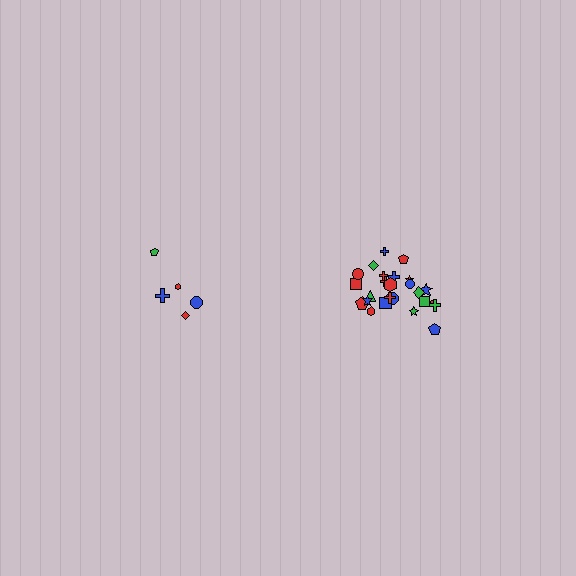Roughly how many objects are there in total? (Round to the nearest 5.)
Roughly 30 objects in total.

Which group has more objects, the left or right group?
The right group.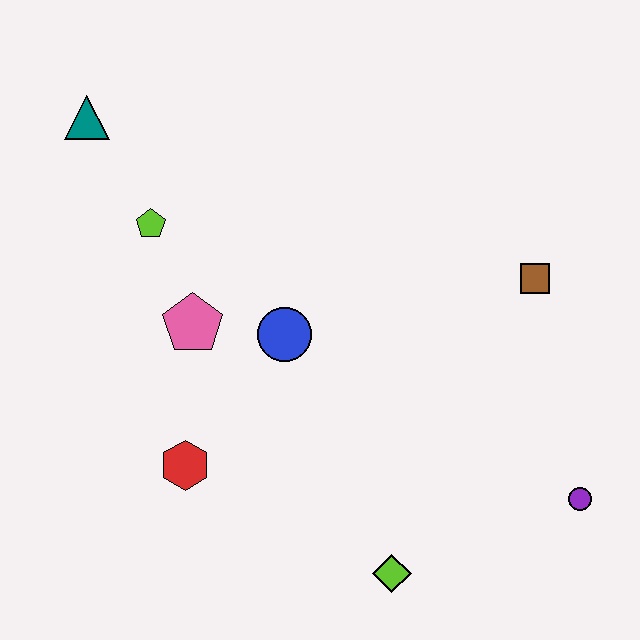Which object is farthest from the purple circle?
The teal triangle is farthest from the purple circle.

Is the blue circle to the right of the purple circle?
No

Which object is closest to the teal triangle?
The lime pentagon is closest to the teal triangle.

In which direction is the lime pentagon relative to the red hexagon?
The lime pentagon is above the red hexagon.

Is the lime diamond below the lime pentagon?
Yes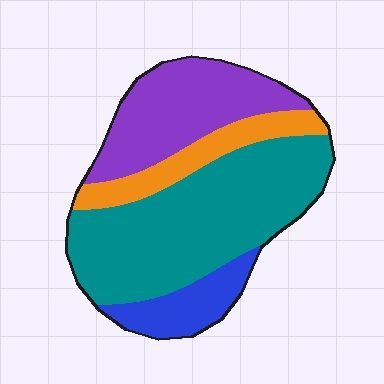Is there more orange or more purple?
Purple.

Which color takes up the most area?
Teal, at roughly 50%.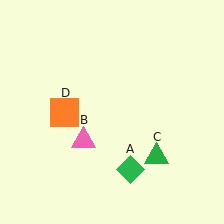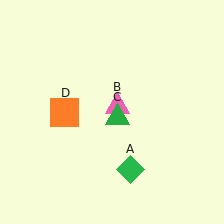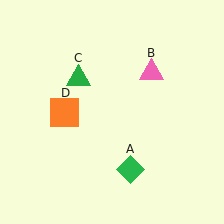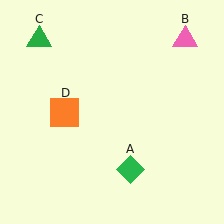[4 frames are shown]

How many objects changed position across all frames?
2 objects changed position: pink triangle (object B), green triangle (object C).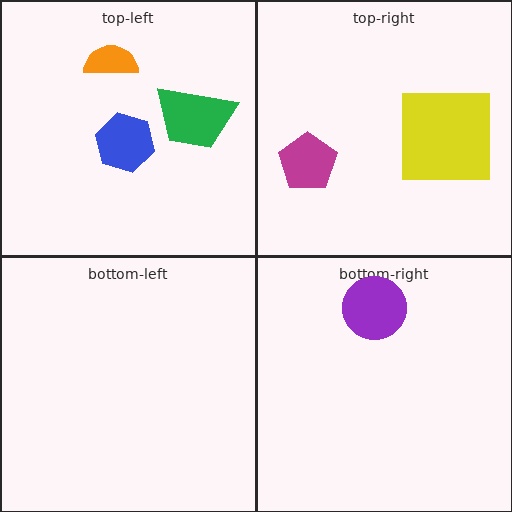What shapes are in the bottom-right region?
The purple circle.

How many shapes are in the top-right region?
2.